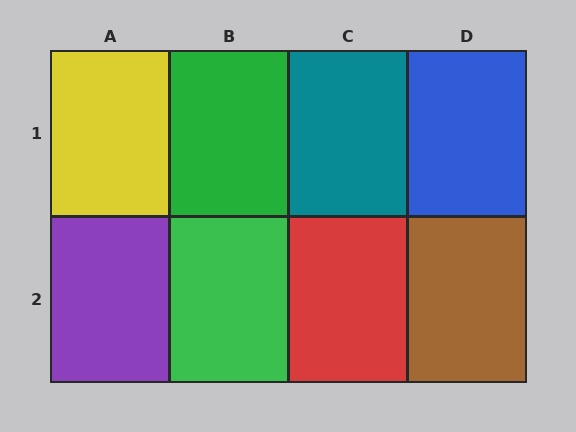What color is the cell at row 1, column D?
Blue.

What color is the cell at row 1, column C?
Teal.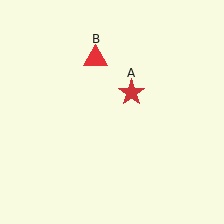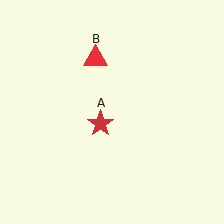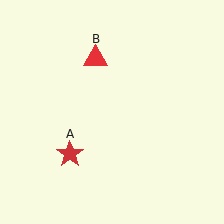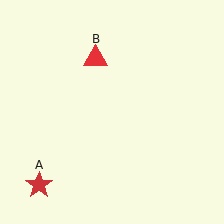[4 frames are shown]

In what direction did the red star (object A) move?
The red star (object A) moved down and to the left.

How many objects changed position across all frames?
1 object changed position: red star (object A).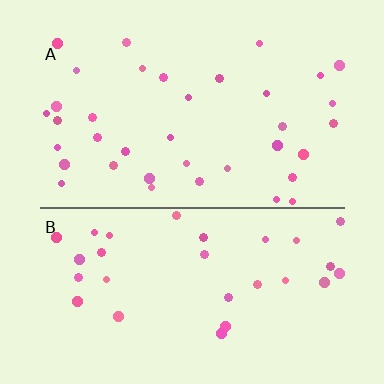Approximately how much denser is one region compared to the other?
Approximately 1.2× — region A over region B.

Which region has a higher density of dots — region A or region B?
A (the top).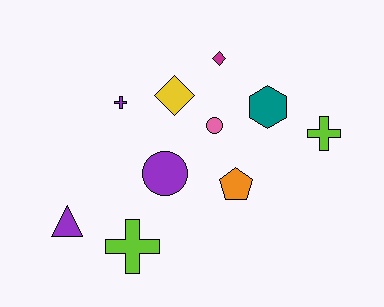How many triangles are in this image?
There is 1 triangle.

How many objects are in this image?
There are 10 objects.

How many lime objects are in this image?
There are 2 lime objects.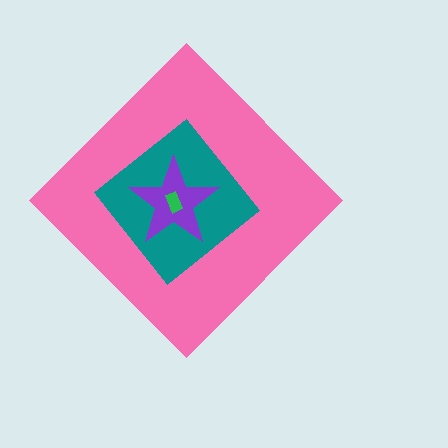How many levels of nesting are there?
4.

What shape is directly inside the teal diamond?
The purple star.